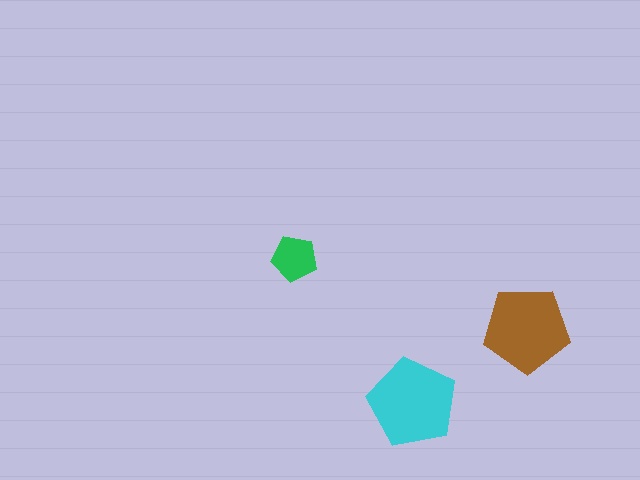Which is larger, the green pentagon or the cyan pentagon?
The cyan one.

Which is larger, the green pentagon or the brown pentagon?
The brown one.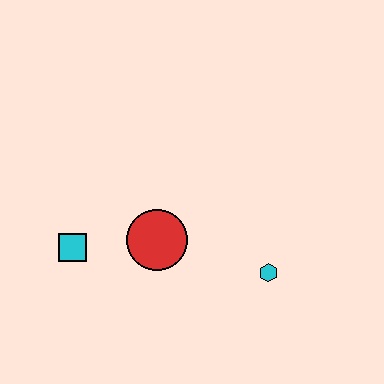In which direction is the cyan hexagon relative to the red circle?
The cyan hexagon is to the right of the red circle.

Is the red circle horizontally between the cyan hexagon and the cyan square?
Yes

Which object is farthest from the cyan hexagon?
The cyan square is farthest from the cyan hexagon.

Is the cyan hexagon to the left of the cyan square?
No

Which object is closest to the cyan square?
The red circle is closest to the cyan square.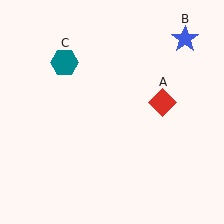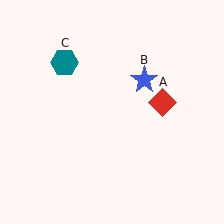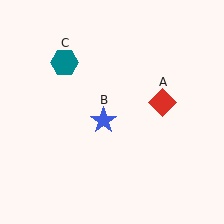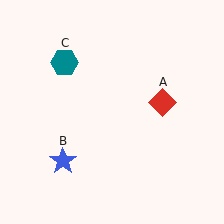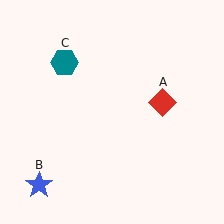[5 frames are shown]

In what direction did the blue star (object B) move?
The blue star (object B) moved down and to the left.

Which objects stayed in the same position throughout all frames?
Red diamond (object A) and teal hexagon (object C) remained stationary.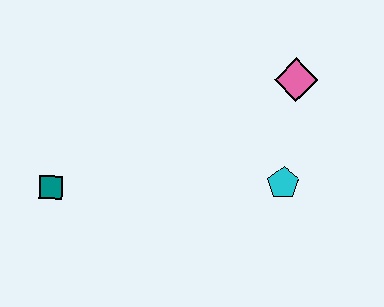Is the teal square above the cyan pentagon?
No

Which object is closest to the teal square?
The cyan pentagon is closest to the teal square.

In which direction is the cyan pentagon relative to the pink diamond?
The cyan pentagon is below the pink diamond.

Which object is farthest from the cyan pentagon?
The teal square is farthest from the cyan pentagon.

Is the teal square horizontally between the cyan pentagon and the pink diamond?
No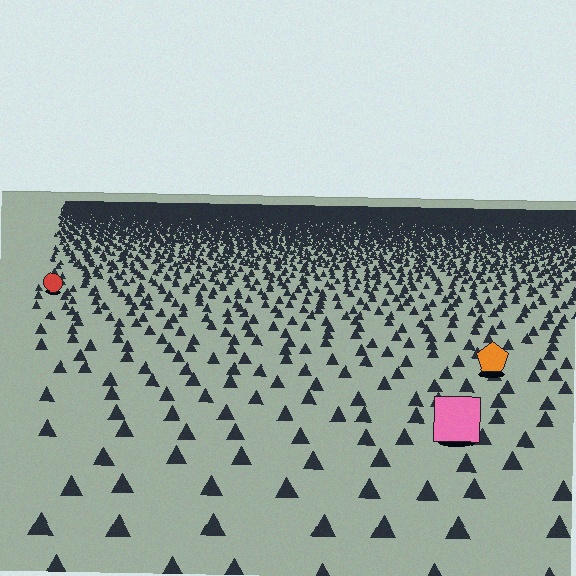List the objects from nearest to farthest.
From nearest to farthest: the pink square, the orange pentagon, the red circle.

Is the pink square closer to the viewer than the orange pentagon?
Yes. The pink square is closer — you can tell from the texture gradient: the ground texture is coarser near it.